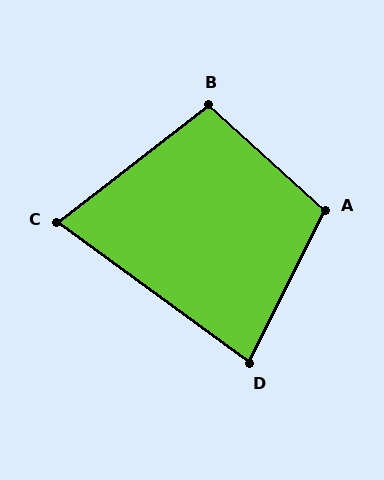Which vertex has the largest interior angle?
A, at approximately 106 degrees.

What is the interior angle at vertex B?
Approximately 100 degrees (obtuse).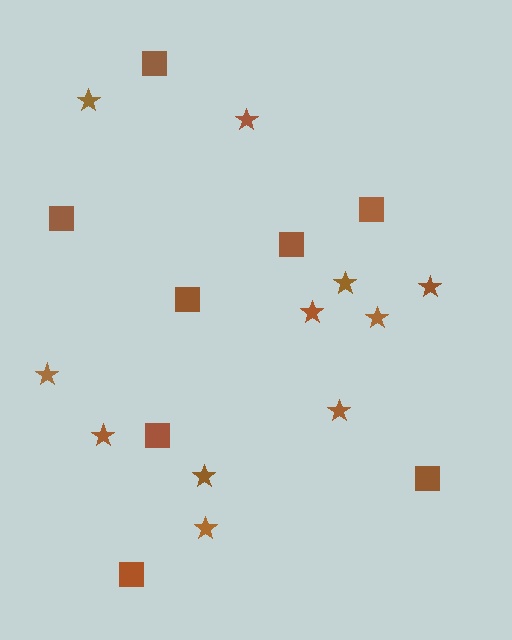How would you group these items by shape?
There are 2 groups: one group of stars (11) and one group of squares (8).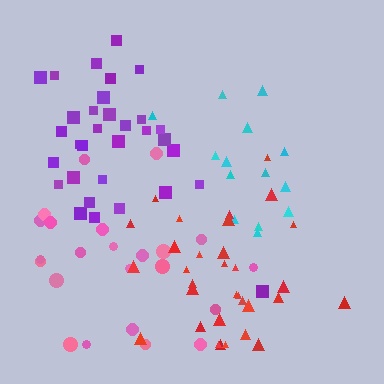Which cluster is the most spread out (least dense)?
Pink.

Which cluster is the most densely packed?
Cyan.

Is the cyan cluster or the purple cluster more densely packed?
Cyan.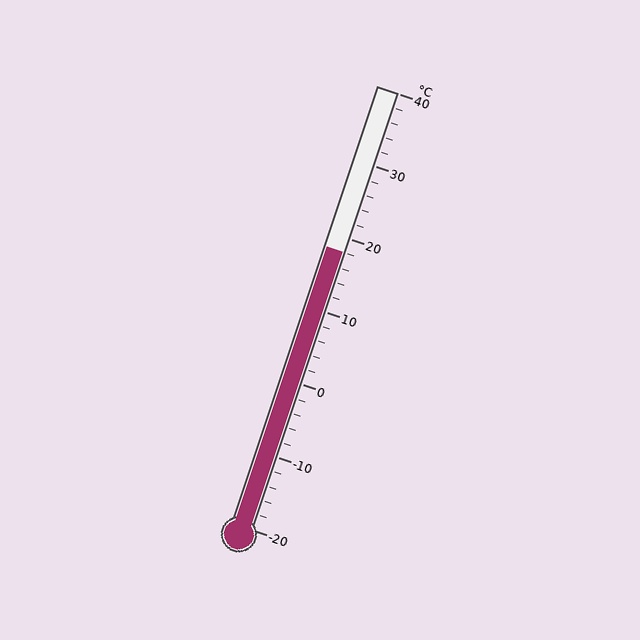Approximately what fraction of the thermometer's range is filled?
The thermometer is filled to approximately 65% of its range.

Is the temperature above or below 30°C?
The temperature is below 30°C.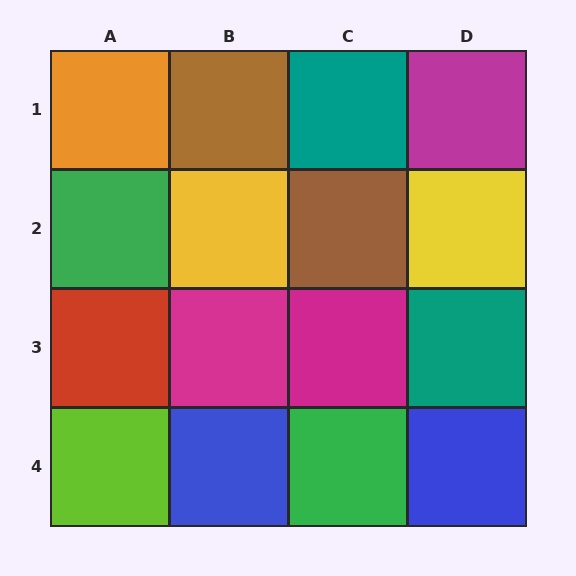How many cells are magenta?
3 cells are magenta.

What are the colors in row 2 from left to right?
Green, yellow, brown, yellow.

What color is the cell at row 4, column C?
Green.